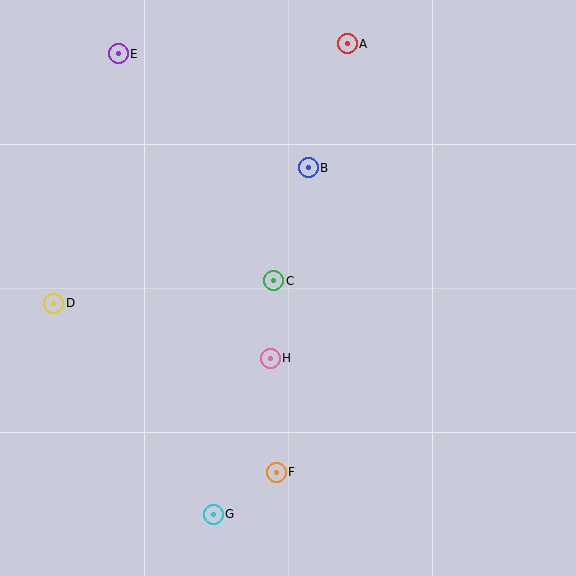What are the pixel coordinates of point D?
Point D is at (54, 303).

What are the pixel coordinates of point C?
Point C is at (274, 281).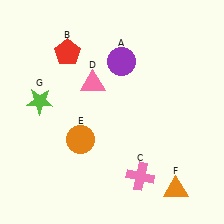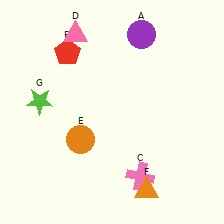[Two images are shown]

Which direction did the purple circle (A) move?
The purple circle (A) moved up.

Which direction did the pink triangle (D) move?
The pink triangle (D) moved up.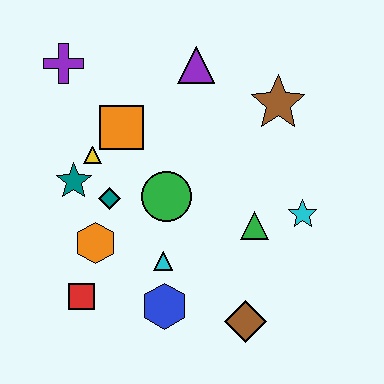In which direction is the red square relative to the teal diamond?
The red square is below the teal diamond.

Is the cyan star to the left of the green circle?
No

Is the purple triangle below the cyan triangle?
No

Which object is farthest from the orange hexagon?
The brown star is farthest from the orange hexagon.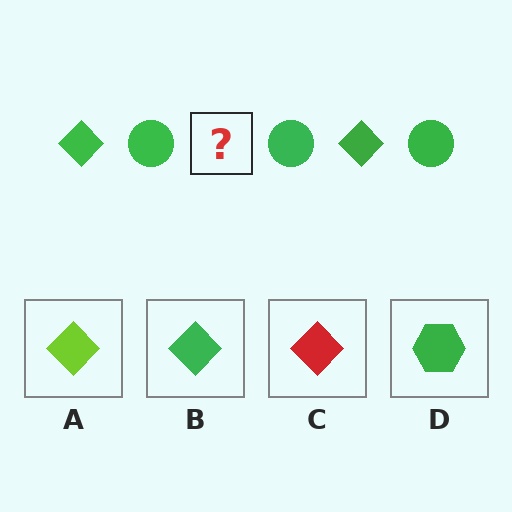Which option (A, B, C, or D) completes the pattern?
B.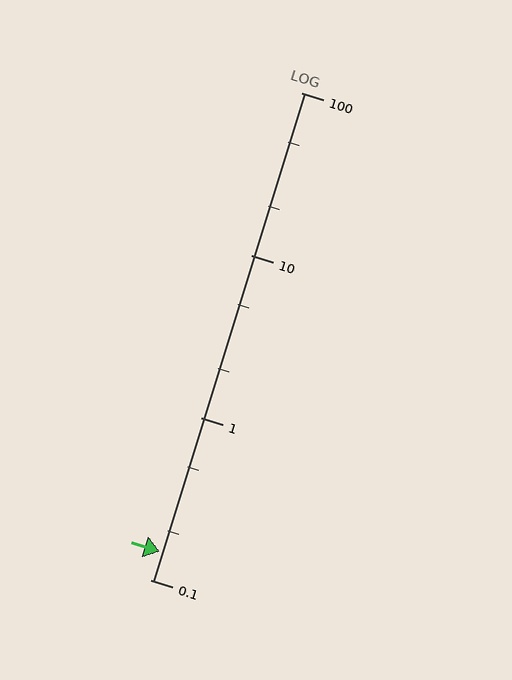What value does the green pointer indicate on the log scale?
The pointer indicates approximately 0.15.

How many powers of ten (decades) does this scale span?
The scale spans 3 decades, from 0.1 to 100.